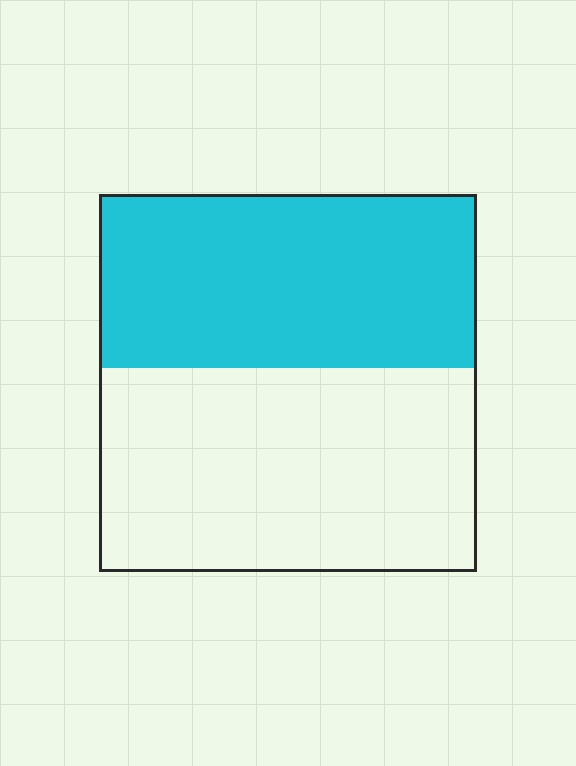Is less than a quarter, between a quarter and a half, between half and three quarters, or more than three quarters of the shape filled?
Between a quarter and a half.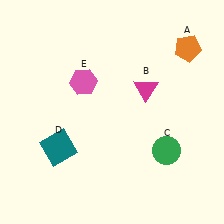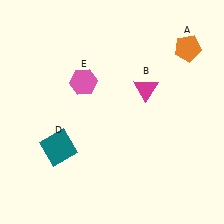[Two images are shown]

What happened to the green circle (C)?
The green circle (C) was removed in Image 2. It was in the bottom-right area of Image 1.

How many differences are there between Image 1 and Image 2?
There is 1 difference between the two images.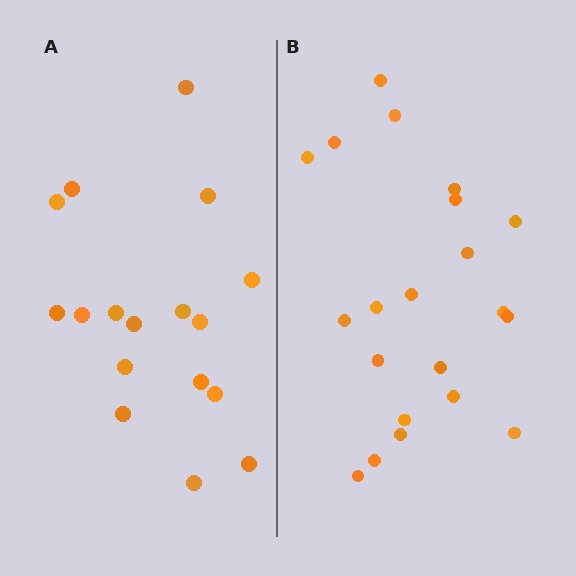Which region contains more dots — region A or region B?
Region B (the right region) has more dots.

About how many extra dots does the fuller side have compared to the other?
Region B has about 4 more dots than region A.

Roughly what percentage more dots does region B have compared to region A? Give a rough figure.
About 25% more.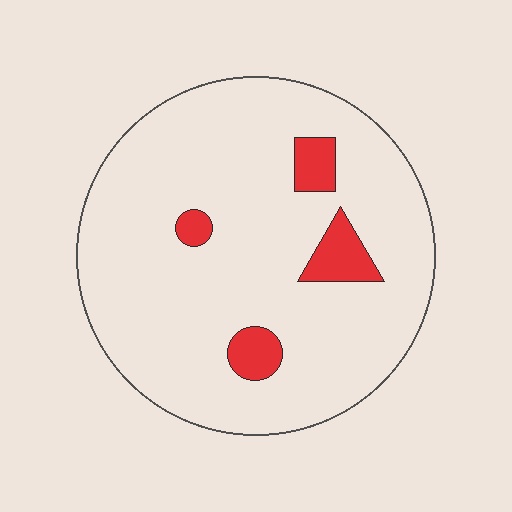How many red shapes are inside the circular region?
4.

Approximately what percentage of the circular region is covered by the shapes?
Approximately 10%.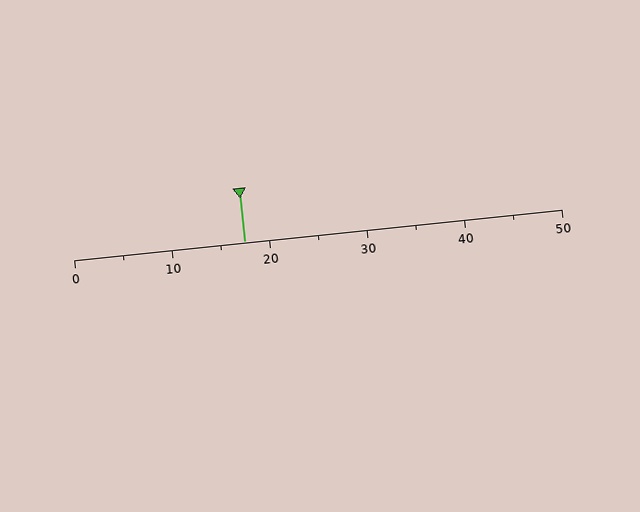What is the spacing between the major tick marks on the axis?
The major ticks are spaced 10 apart.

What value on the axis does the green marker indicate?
The marker indicates approximately 17.5.